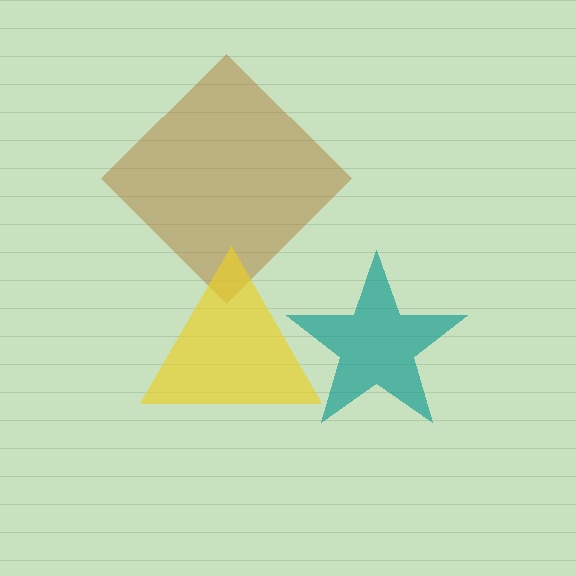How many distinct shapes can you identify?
There are 3 distinct shapes: a brown diamond, a teal star, a yellow triangle.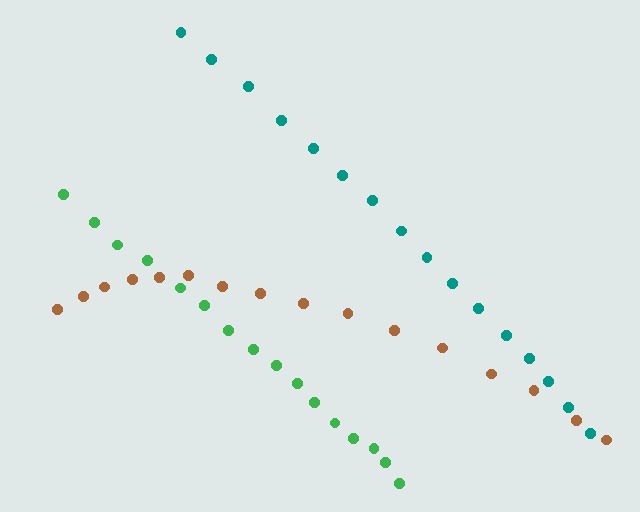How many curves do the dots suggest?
There are 3 distinct paths.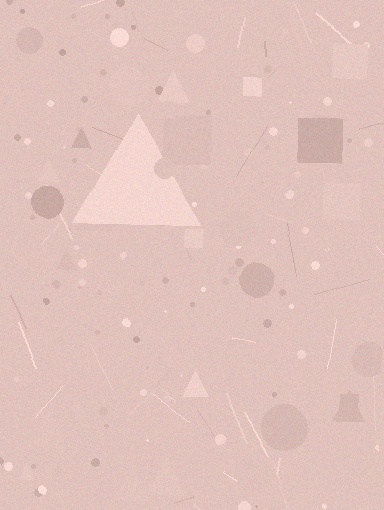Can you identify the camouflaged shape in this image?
The camouflaged shape is a triangle.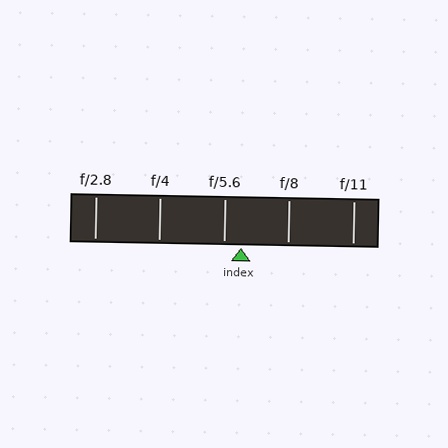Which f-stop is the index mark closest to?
The index mark is closest to f/5.6.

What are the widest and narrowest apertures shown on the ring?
The widest aperture shown is f/2.8 and the narrowest is f/11.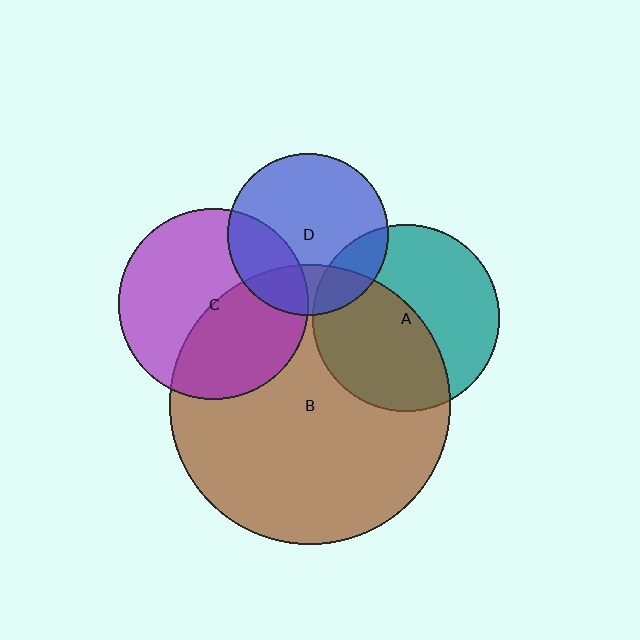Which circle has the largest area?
Circle B (brown).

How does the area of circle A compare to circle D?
Approximately 1.3 times.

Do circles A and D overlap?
Yes.